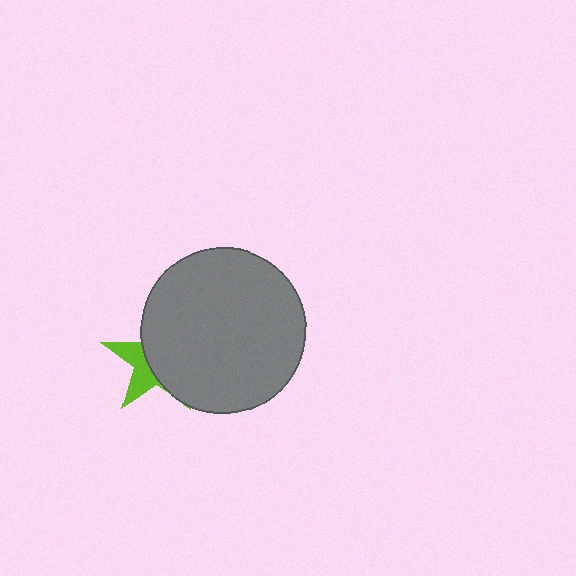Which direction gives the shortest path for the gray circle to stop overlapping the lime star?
Moving right gives the shortest separation.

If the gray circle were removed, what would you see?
You would see the complete lime star.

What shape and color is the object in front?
The object in front is a gray circle.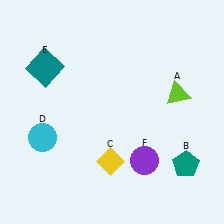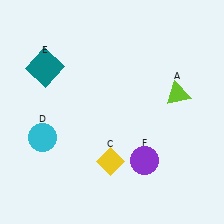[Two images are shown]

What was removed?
The teal pentagon (B) was removed in Image 2.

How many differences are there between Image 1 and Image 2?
There is 1 difference between the two images.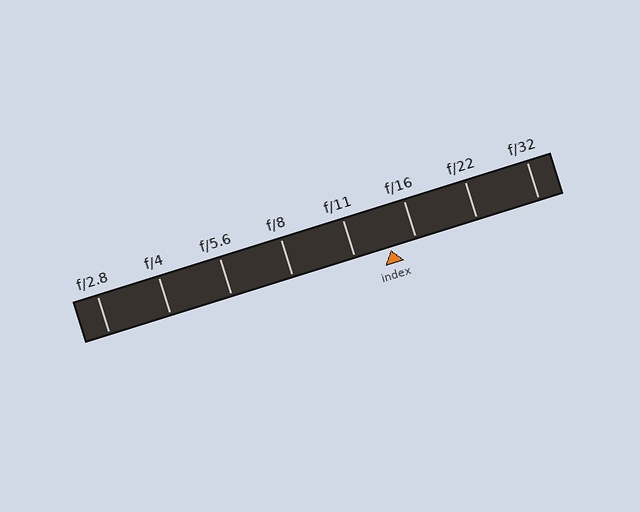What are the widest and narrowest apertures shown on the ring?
The widest aperture shown is f/2.8 and the narrowest is f/32.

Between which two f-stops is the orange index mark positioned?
The index mark is between f/11 and f/16.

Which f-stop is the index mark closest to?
The index mark is closest to f/16.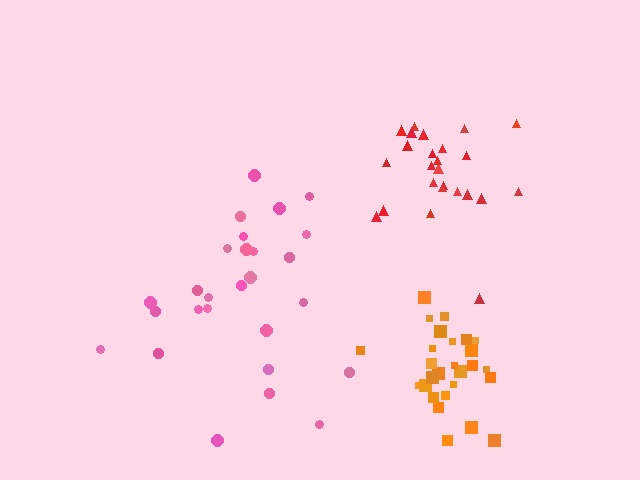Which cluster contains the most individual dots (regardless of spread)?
Orange (28).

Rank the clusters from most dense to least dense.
orange, red, pink.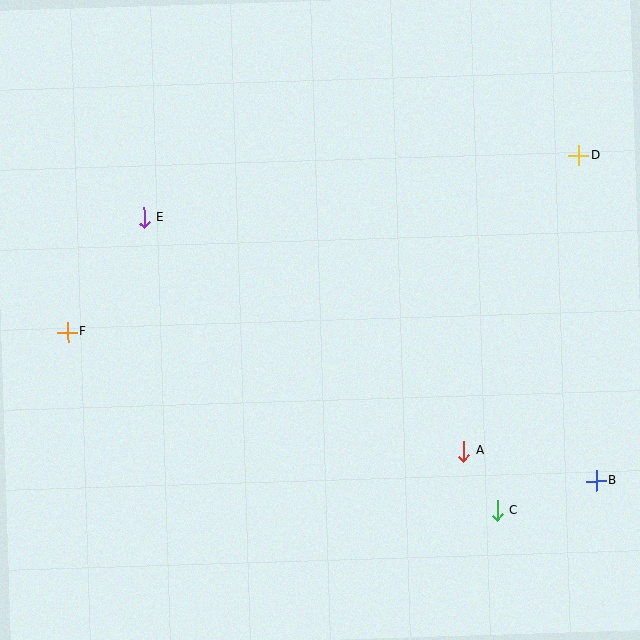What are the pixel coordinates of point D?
Point D is at (579, 156).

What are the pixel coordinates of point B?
Point B is at (596, 481).